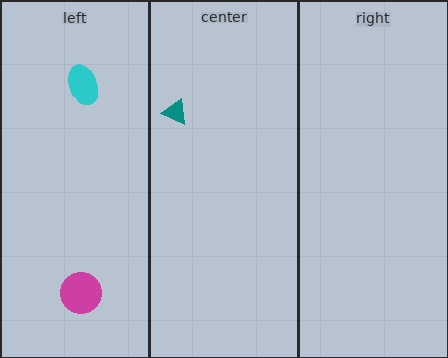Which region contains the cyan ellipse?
The left region.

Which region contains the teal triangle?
The center region.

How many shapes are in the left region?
2.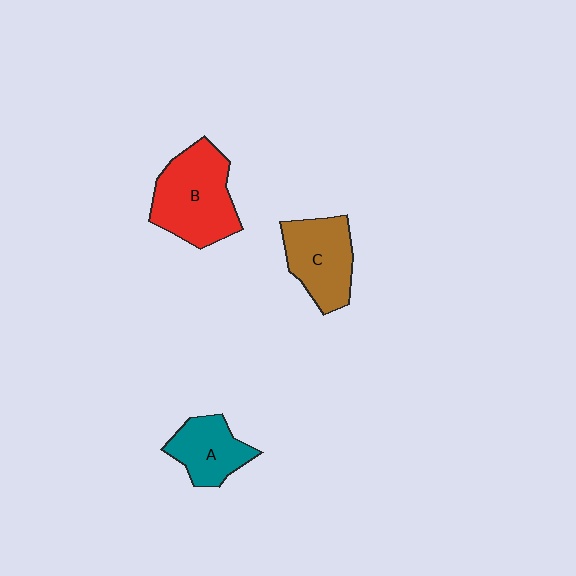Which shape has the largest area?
Shape B (red).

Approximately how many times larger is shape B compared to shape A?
Approximately 1.6 times.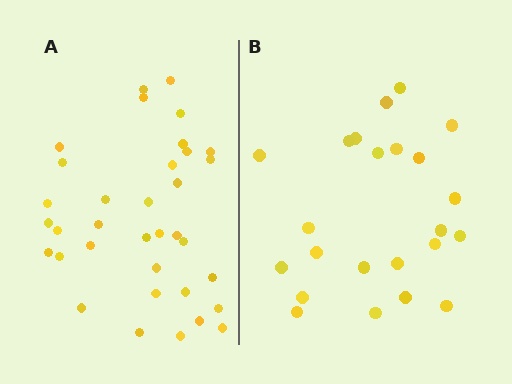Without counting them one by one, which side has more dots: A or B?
Region A (the left region) has more dots.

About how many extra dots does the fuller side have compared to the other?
Region A has roughly 12 or so more dots than region B.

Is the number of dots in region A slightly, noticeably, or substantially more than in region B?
Region A has substantially more. The ratio is roughly 1.5 to 1.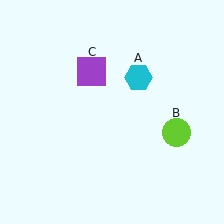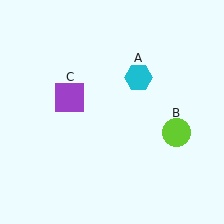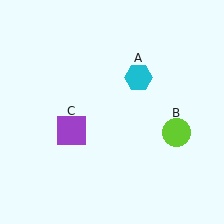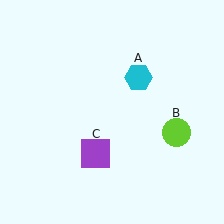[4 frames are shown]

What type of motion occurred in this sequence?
The purple square (object C) rotated counterclockwise around the center of the scene.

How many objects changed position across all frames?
1 object changed position: purple square (object C).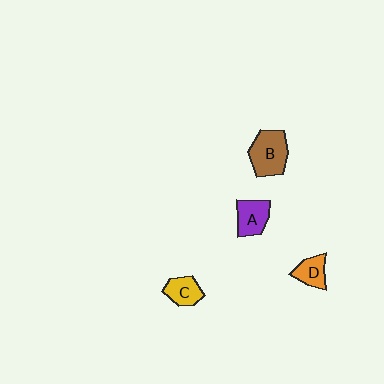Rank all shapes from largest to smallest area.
From largest to smallest: B (brown), A (purple), C (yellow), D (orange).